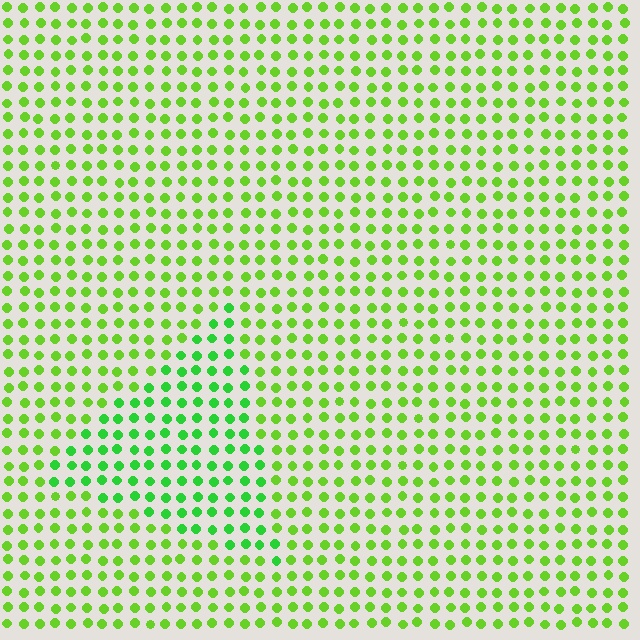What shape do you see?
I see a triangle.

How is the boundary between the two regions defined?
The boundary is defined purely by a slight shift in hue (about 27 degrees). Spacing, size, and orientation are identical on both sides.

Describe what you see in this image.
The image is filled with small lime elements in a uniform arrangement. A triangle-shaped region is visible where the elements are tinted to a slightly different hue, forming a subtle color boundary.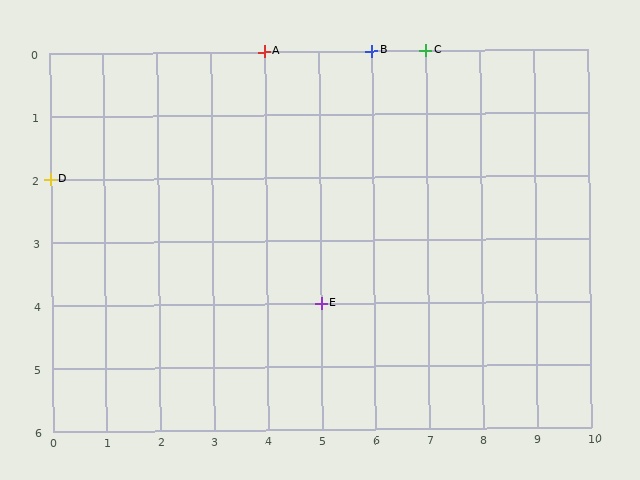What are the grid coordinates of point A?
Point A is at grid coordinates (4, 0).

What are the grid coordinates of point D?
Point D is at grid coordinates (0, 2).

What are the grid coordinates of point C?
Point C is at grid coordinates (7, 0).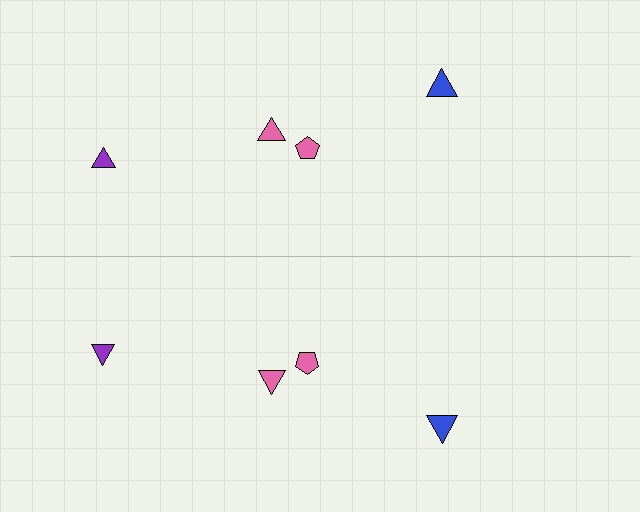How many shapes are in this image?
There are 8 shapes in this image.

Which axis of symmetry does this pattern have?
The pattern has a horizontal axis of symmetry running through the center of the image.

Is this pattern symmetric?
Yes, this pattern has bilateral (reflection) symmetry.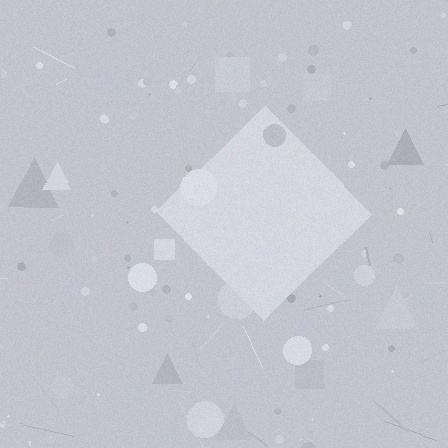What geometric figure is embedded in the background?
A diamond is embedded in the background.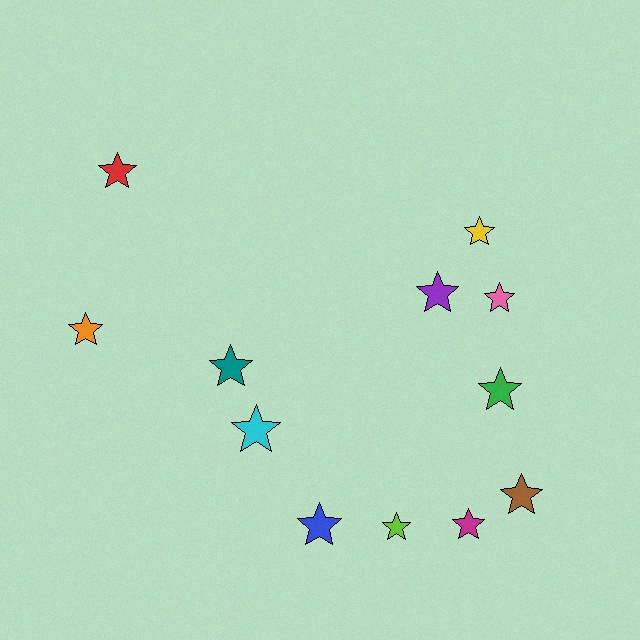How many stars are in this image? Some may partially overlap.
There are 12 stars.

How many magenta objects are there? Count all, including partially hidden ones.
There is 1 magenta object.